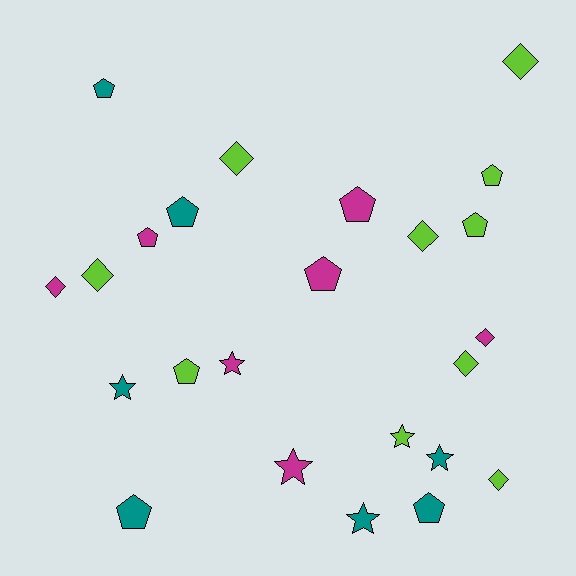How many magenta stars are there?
There are 2 magenta stars.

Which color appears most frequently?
Lime, with 10 objects.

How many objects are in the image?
There are 24 objects.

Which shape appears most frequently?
Pentagon, with 10 objects.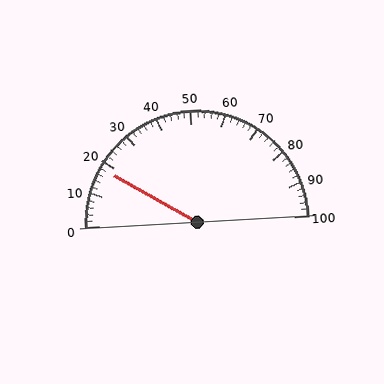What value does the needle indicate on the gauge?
The needle indicates approximately 18.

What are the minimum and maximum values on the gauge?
The gauge ranges from 0 to 100.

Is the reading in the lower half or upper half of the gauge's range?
The reading is in the lower half of the range (0 to 100).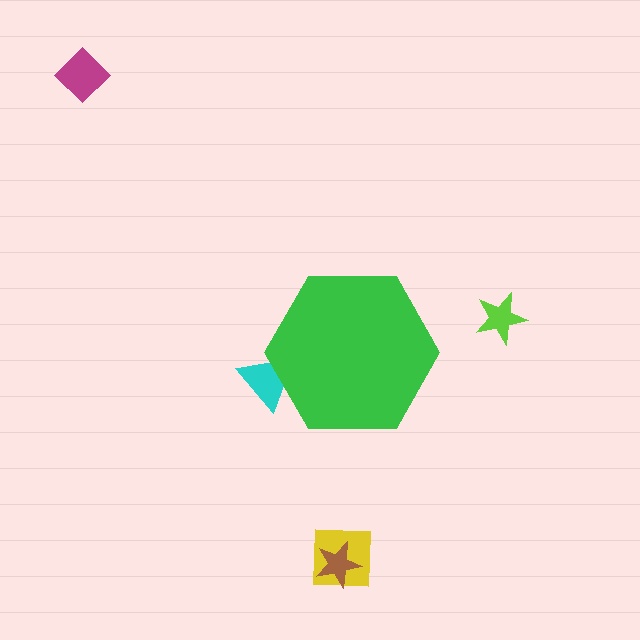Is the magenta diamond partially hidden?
No, the magenta diamond is fully visible.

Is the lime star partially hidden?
No, the lime star is fully visible.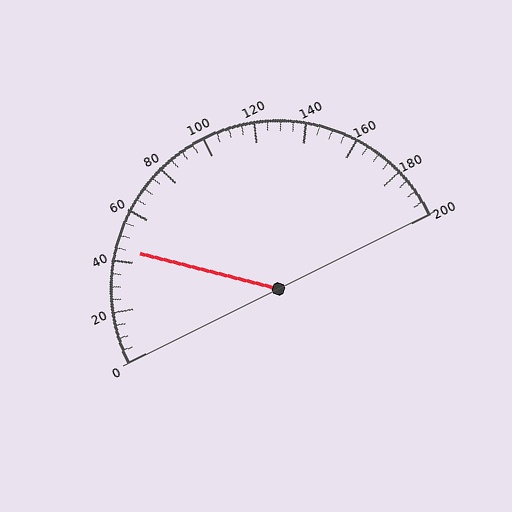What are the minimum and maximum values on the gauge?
The gauge ranges from 0 to 200.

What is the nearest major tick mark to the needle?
The nearest major tick mark is 40.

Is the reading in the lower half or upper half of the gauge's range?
The reading is in the lower half of the range (0 to 200).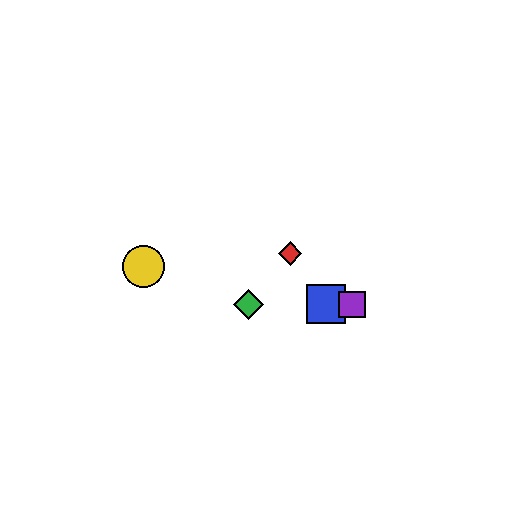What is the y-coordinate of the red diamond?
The red diamond is at y≈254.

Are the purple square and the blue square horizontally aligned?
Yes, both are at y≈304.